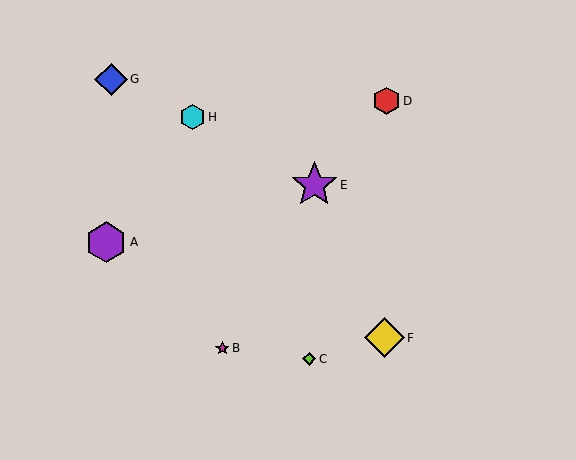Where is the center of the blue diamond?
The center of the blue diamond is at (111, 79).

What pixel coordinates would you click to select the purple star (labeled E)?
Click at (314, 185) to select the purple star E.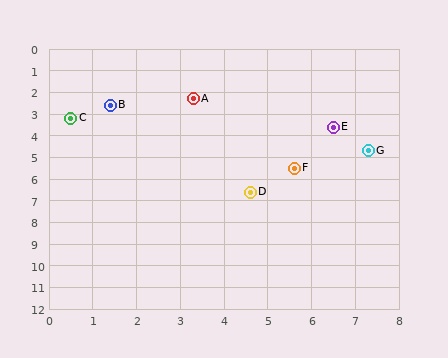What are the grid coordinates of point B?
Point B is at approximately (1.4, 2.6).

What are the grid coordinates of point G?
Point G is at approximately (7.3, 4.7).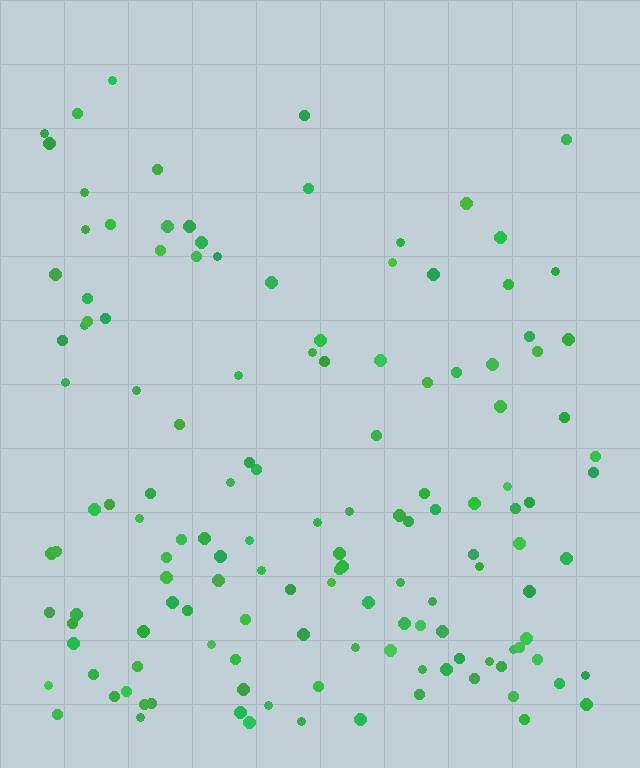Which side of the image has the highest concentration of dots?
The bottom.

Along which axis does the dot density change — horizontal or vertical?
Vertical.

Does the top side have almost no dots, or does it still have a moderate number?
Still a moderate number, just noticeably fewer than the bottom.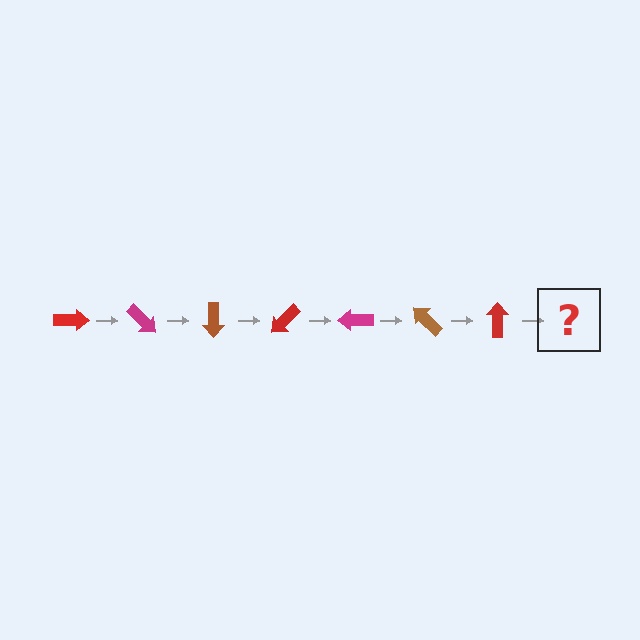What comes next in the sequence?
The next element should be a magenta arrow, rotated 315 degrees from the start.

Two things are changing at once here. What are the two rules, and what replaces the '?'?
The two rules are that it rotates 45 degrees each step and the color cycles through red, magenta, and brown. The '?' should be a magenta arrow, rotated 315 degrees from the start.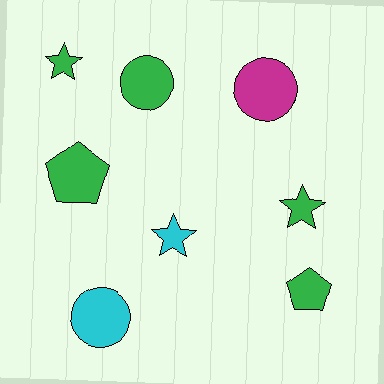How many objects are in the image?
There are 8 objects.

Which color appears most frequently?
Green, with 5 objects.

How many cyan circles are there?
There is 1 cyan circle.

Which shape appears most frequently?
Star, with 3 objects.